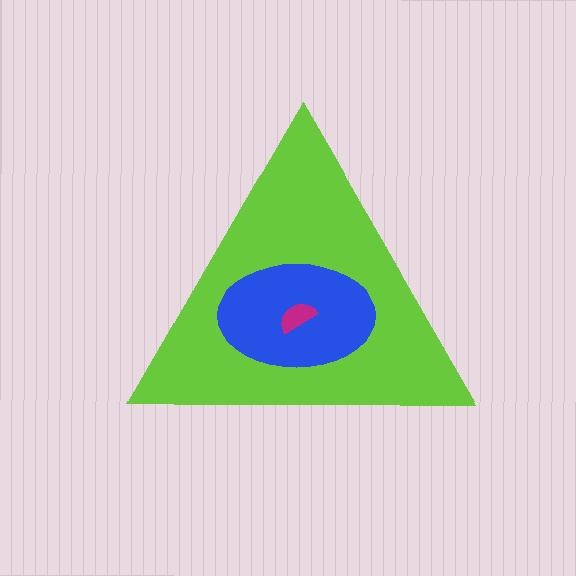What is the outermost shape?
The lime triangle.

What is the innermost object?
The magenta semicircle.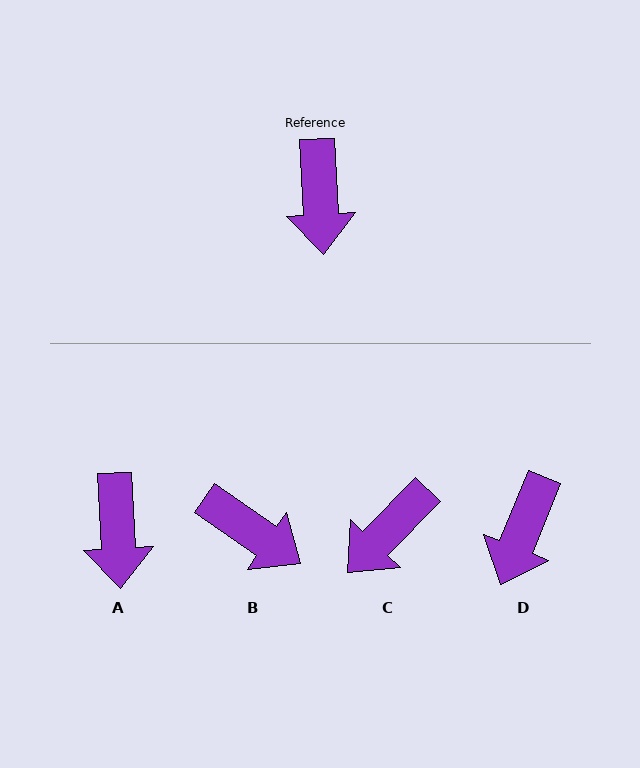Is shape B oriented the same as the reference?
No, it is off by about 52 degrees.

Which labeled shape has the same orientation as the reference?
A.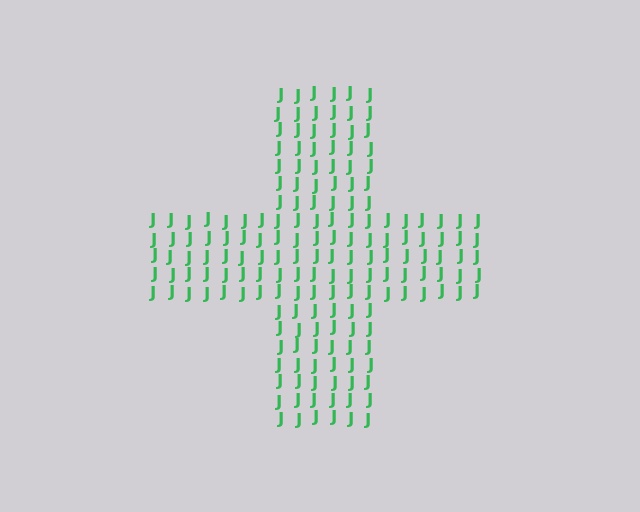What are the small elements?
The small elements are letter J's.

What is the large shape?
The large shape is a cross.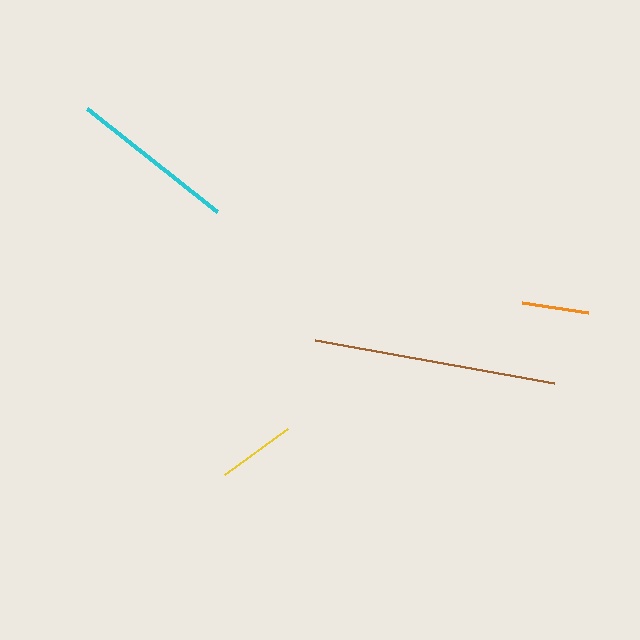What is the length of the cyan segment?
The cyan segment is approximately 166 pixels long.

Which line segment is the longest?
The brown line is the longest at approximately 243 pixels.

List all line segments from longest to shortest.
From longest to shortest: brown, cyan, yellow, orange.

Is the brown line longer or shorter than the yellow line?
The brown line is longer than the yellow line.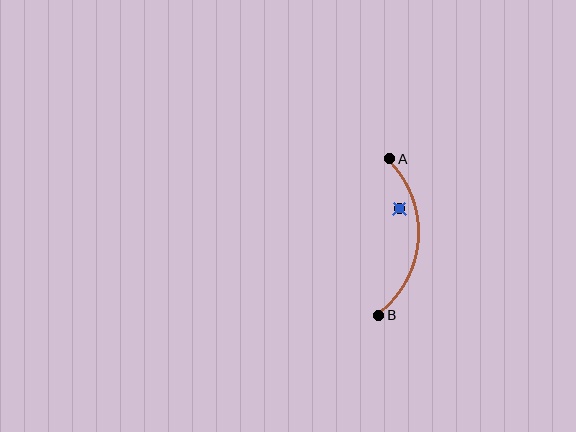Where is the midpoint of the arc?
The arc midpoint is the point on the curve farthest from the straight line joining A and B. It sits to the right of that line.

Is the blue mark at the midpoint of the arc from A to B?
No — the blue mark does not lie on the arc at all. It sits slightly inside the curve.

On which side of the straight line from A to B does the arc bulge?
The arc bulges to the right of the straight line connecting A and B.